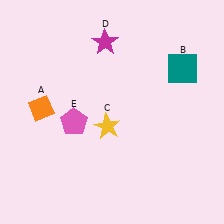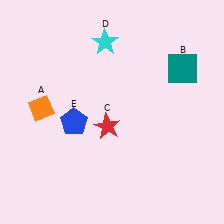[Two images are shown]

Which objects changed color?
C changed from yellow to red. D changed from magenta to cyan. E changed from pink to blue.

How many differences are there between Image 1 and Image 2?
There are 3 differences between the two images.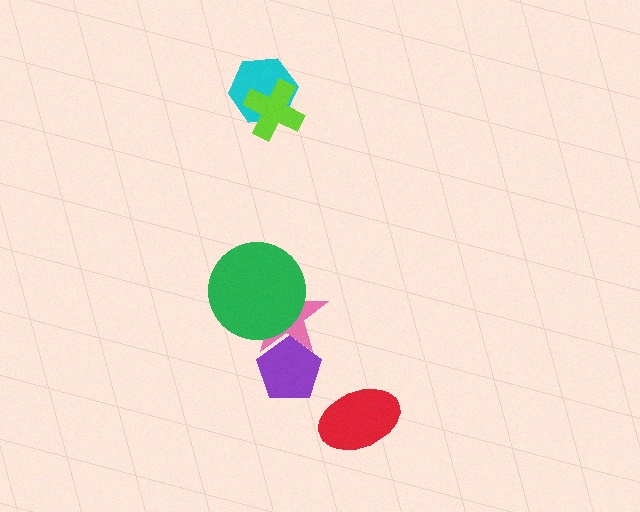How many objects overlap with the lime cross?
1 object overlaps with the lime cross.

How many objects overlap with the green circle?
1 object overlaps with the green circle.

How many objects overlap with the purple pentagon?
1 object overlaps with the purple pentagon.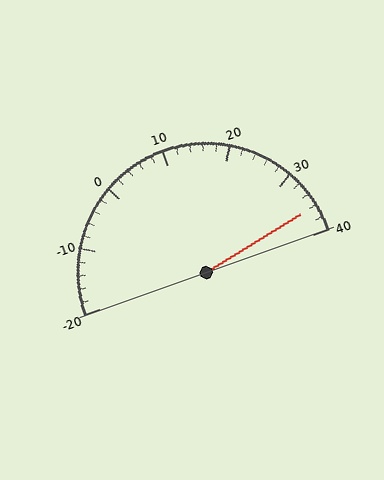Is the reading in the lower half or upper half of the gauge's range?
The reading is in the upper half of the range (-20 to 40).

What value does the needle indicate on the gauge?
The needle indicates approximately 36.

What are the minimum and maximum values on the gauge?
The gauge ranges from -20 to 40.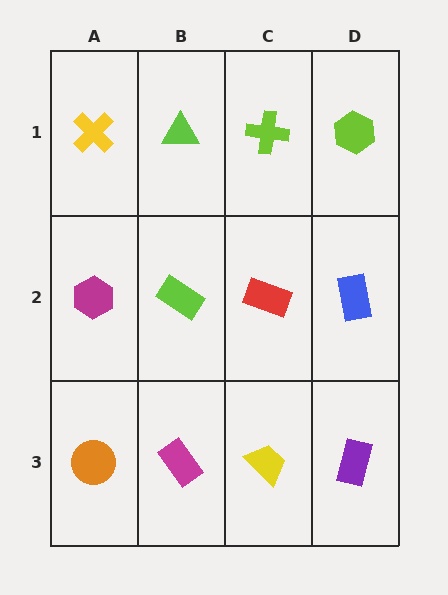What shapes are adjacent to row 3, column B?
A lime rectangle (row 2, column B), an orange circle (row 3, column A), a yellow trapezoid (row 3, column C).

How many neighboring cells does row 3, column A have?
2.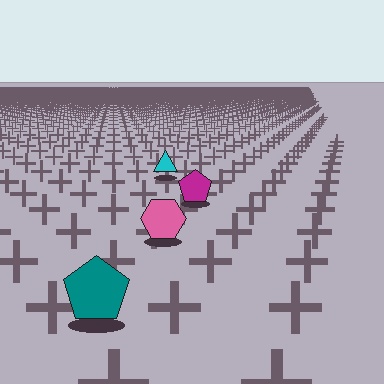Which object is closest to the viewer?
The teal pentagon is closest. The texture marks near it are larger and more spread out.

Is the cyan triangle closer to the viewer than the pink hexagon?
No. The pink hexagon is closer — you can tell from the texture gradient: the ground texture is coarser near it.